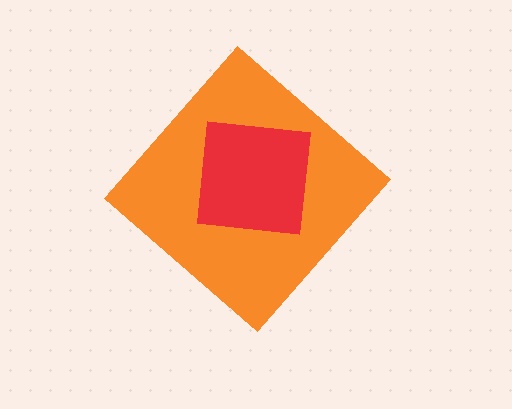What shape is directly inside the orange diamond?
The red square.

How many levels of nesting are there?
2.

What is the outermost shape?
The orange diamond.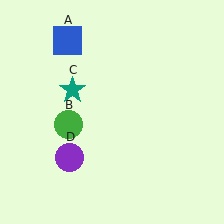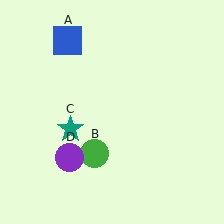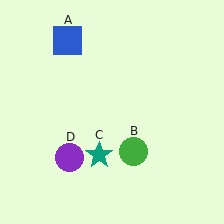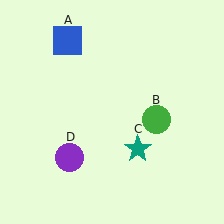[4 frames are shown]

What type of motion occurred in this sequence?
The green circle (object B), teal star (object C) rotated counterclockwise around the center of the scene.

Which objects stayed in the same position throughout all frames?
Blue square (object A) and purple circle (object D) remained stationary.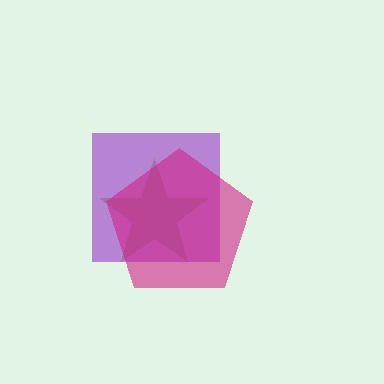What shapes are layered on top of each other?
The layered shapes are: a lime star, a purple square, a magenta pentagon.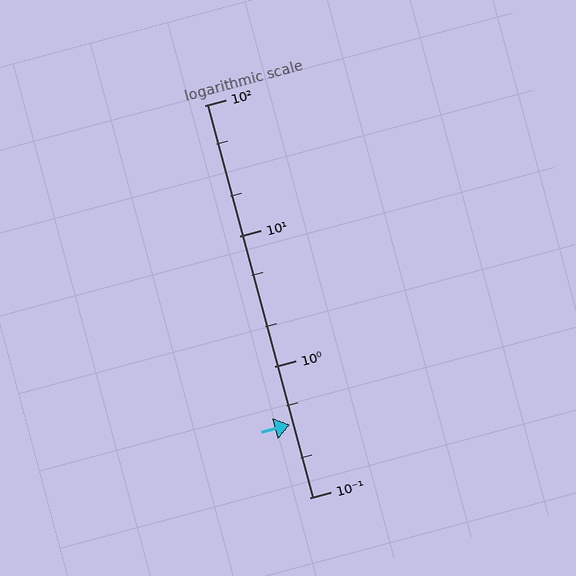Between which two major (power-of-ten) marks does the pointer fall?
The pointer is between 0.1 and 1.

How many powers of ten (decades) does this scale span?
The scale spans 3 decades, from 0.1 to 100.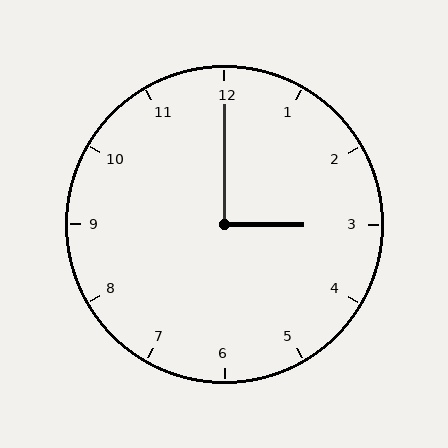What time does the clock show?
3:00.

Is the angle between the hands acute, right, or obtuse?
It is right.